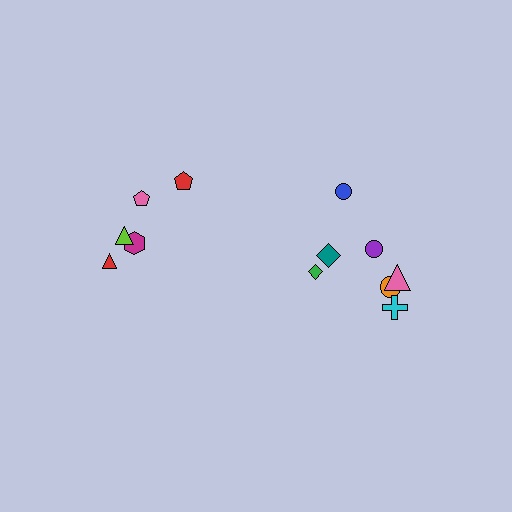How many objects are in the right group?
There are 7 objects.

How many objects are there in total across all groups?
There are 12 objects.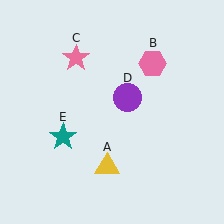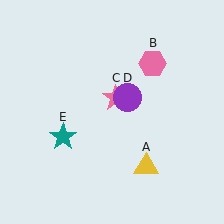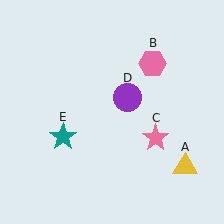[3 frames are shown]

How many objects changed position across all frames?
2 objects changed position: yellow triangle (object A), pink star (object C).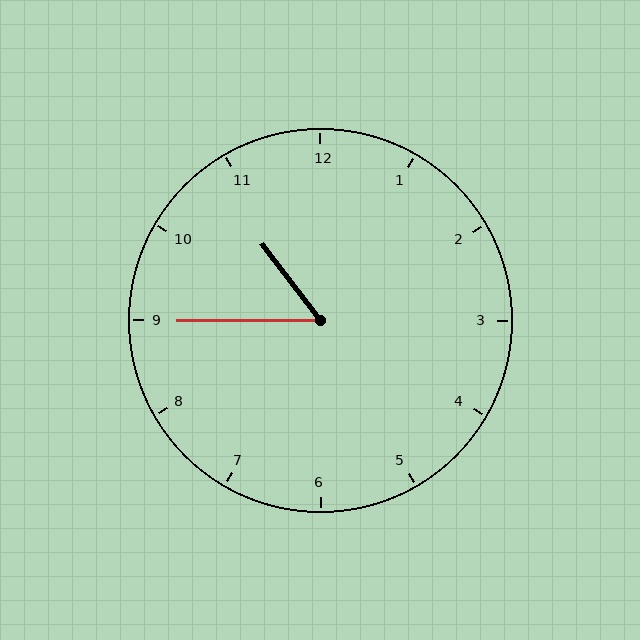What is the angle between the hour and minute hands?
Approximately 52 degrees.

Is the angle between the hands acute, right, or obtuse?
It is acute.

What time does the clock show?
10:45.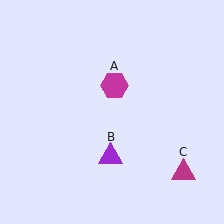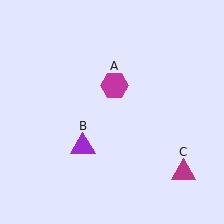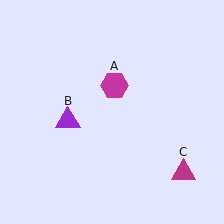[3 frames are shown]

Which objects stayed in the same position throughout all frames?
Magenta hexagon (object A) and magenta triangle (object C) remained stationary.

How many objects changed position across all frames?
1 object changed position: purple triangle (object B).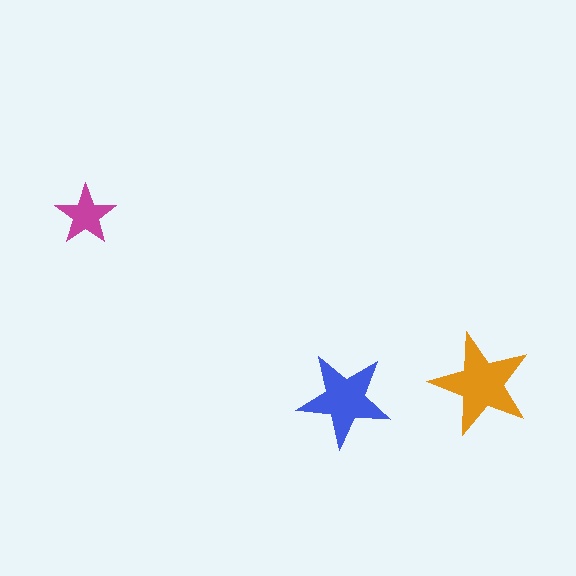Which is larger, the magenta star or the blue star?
The blue one.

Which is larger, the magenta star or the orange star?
The orange one.